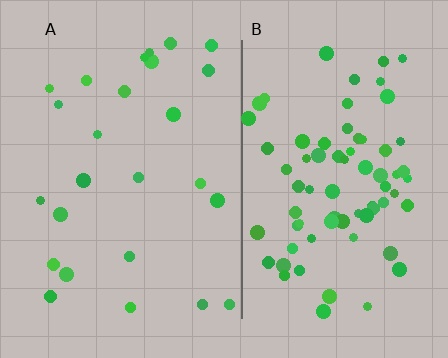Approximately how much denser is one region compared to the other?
Approximately 2.9× — region B over region A.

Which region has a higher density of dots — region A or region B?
B (the right).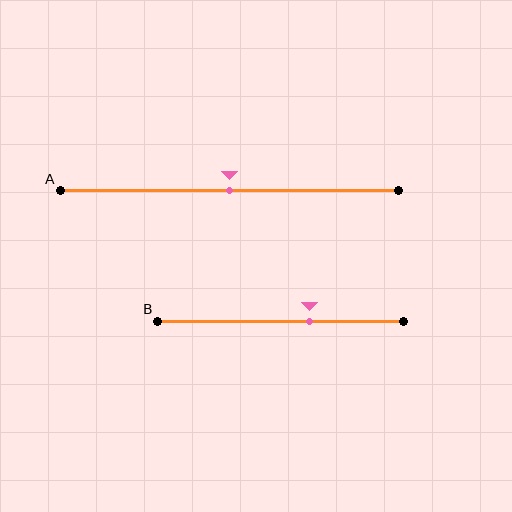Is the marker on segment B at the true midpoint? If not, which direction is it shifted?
No, the marker on segment B is shifted to the right by about 12% of the segment length.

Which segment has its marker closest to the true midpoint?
Segment A has its marker closest to the true midpoint.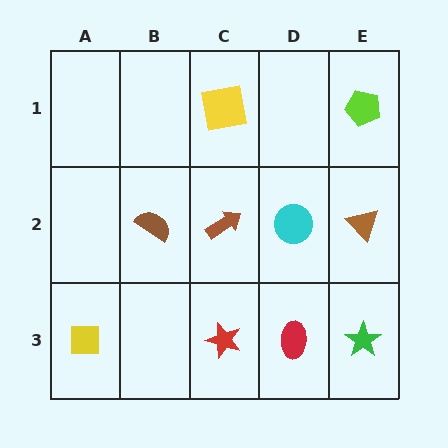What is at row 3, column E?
A green star.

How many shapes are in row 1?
2 shapes.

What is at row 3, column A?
A yellow square.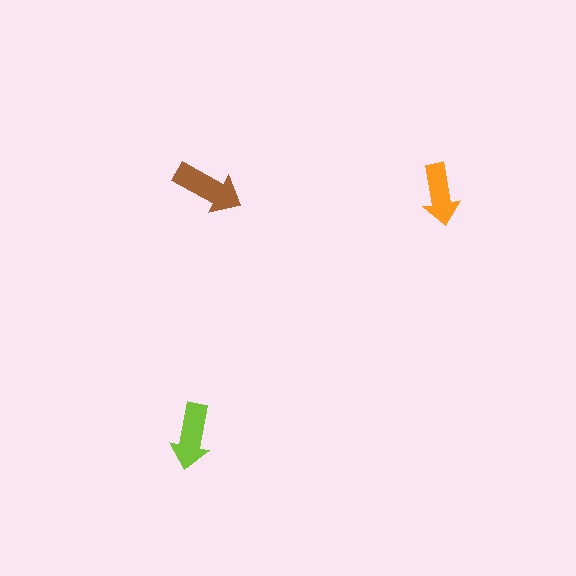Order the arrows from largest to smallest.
the brown one, the lime one, the orange one.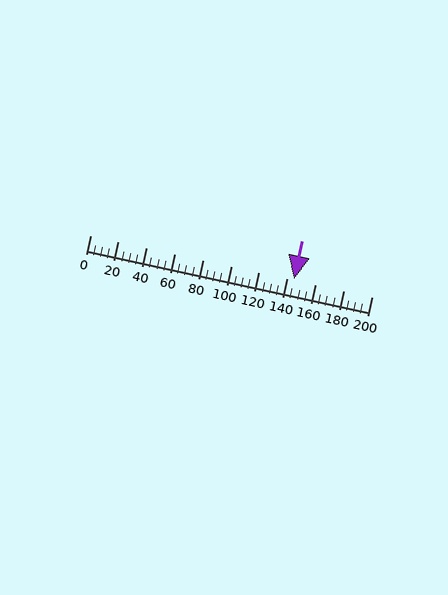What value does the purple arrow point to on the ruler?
The purple arrow points to approximately 145.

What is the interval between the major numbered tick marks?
The major tick marks are spaced 20 units apart.